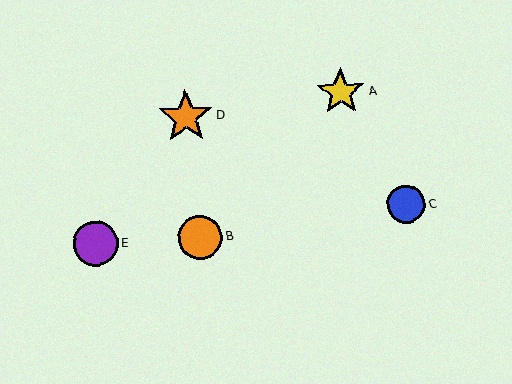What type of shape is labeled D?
Shape D is an orange star.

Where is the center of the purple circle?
The center of the purple circle is at (96, 244).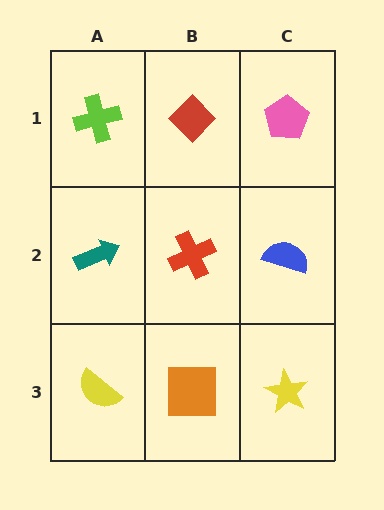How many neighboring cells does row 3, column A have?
2.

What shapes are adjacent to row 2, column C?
A pink pentagon (row 1, column C), a yellow star (row 3, column C), a red cross (row 2, column B).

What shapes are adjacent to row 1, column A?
A teal arrow (row 2, column A), a red diamond (row 1, column B).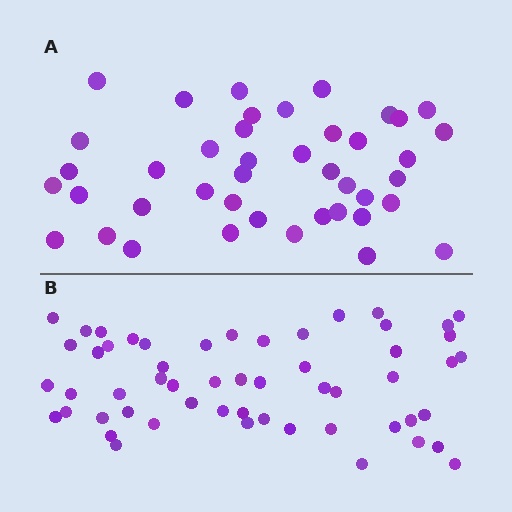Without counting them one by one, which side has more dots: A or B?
Region B (the bottom region) has more dots.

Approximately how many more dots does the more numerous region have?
Region B has approximately 15 more dots than region A.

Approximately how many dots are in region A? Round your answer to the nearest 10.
About 40 dots. (The exact count is 42, which rounds to 40.)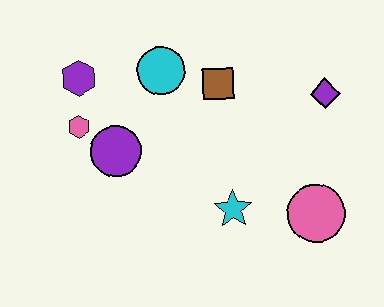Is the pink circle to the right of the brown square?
Yes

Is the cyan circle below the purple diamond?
No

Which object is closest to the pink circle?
The cyan star is closest to the pink circle.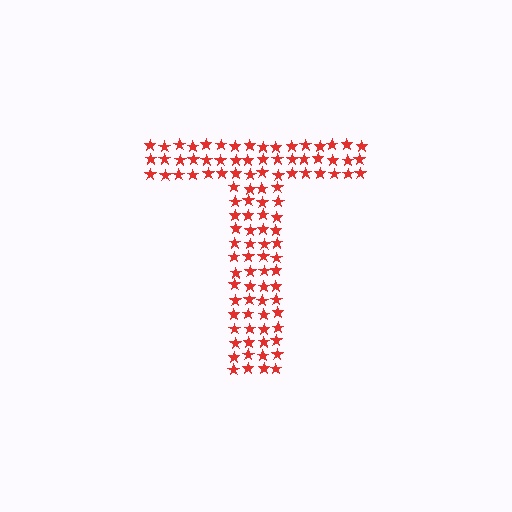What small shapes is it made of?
It is made of small stars.